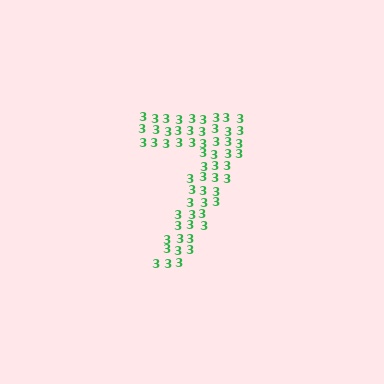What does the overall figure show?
The overall figure shows the digit 7.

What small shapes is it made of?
It is made of small digit 3's.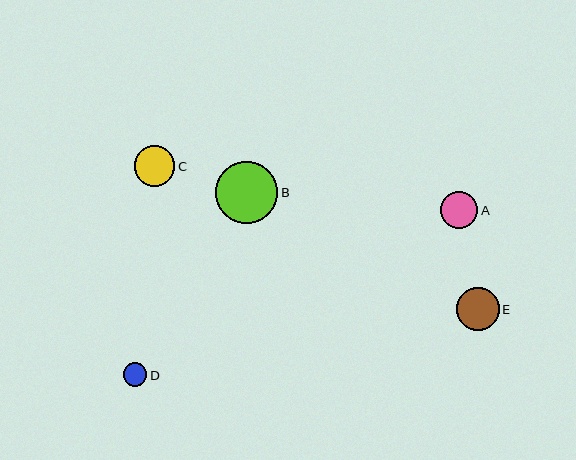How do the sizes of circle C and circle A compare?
Circle C and circle A are approximately the same size.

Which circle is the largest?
Circle B is the largest with a size of approximately 62 pixels.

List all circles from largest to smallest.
From largest to smallest: B, E, C, A, D.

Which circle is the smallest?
Circle D is the smallest with a size of approximately 24 pixels.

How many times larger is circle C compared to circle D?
Circle C is approximately 1.7 times the size of circle D.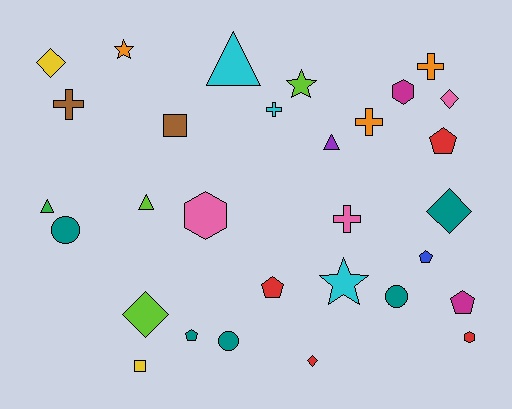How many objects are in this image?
There are 30 objects.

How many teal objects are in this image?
There are 5 teal objects.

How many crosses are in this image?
There are 5 crosses.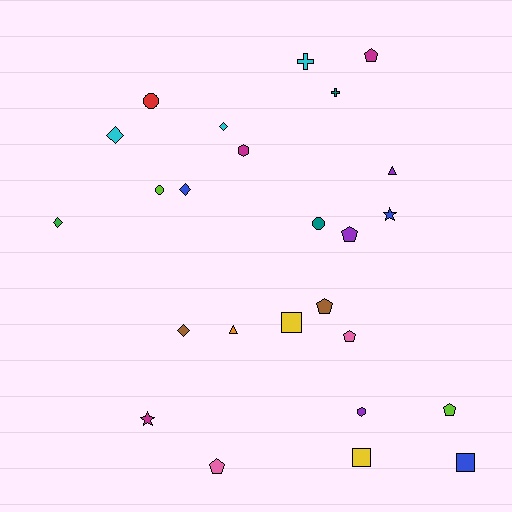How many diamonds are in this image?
There are 5 diamonds.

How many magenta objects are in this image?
There are 3 magenta objects.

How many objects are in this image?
There are 25 objects.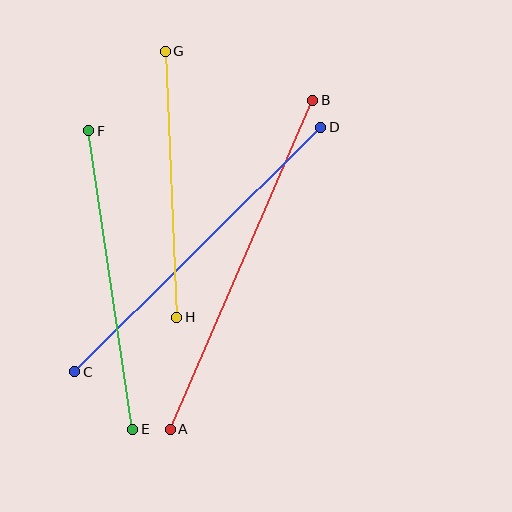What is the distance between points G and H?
The distance is approximately 267 pixels.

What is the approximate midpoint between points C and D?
The midpoint is at approximately (198, 250) pixels.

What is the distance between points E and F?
The distance is approximately 302 pixels.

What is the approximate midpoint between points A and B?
The midpoint is at approximately (242, 265) pixels.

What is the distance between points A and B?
The distance is approximately 358 pixels.